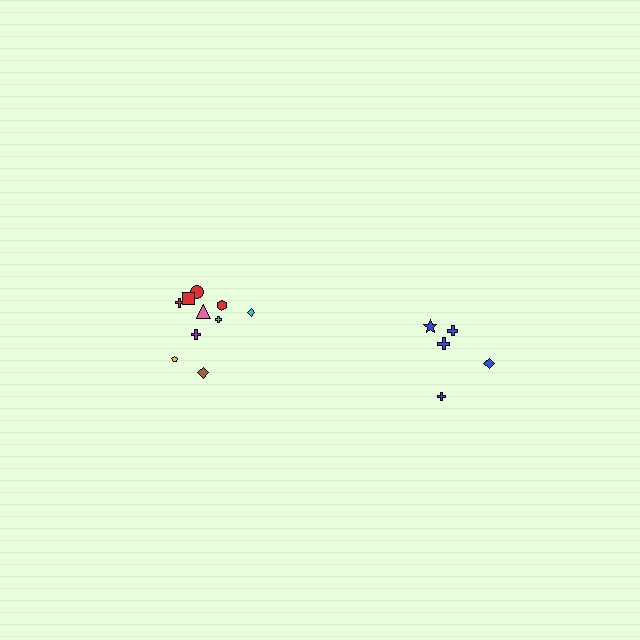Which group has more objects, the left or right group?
The left group.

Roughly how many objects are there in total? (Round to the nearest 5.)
Roughly 15 objects in total.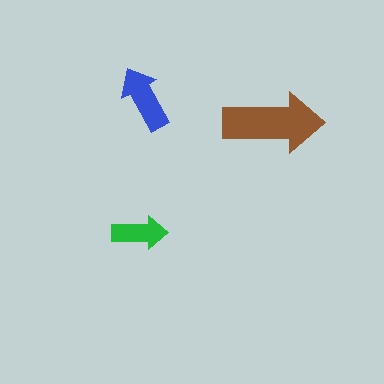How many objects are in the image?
There are 3 objects in the image.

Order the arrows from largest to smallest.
the brown one, the blue one, the green one.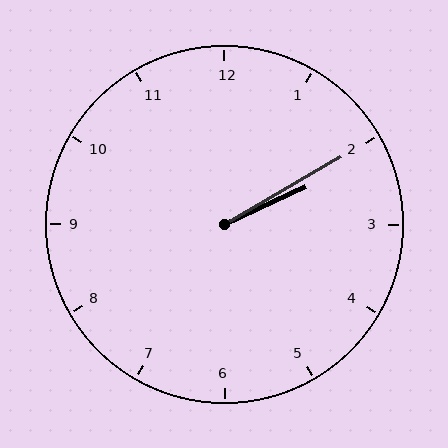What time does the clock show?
2:10.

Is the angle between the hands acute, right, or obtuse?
It is acute.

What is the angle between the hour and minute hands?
Approximately 5 degrees.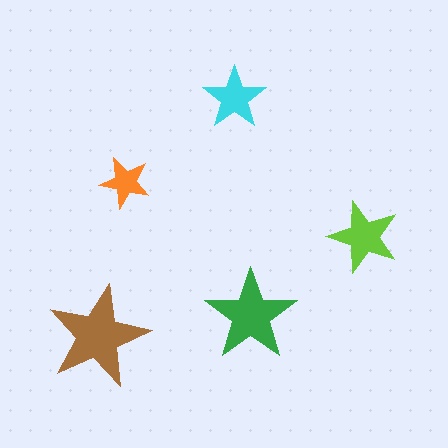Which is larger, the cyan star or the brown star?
The brown one.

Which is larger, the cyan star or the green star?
The green one.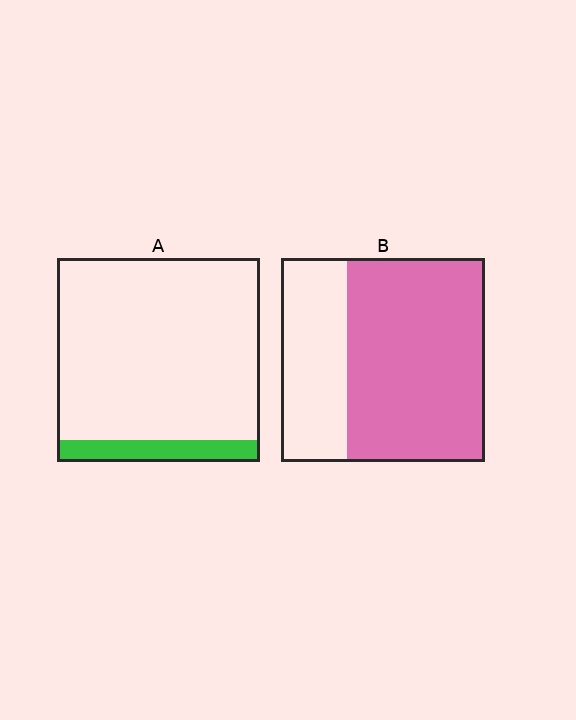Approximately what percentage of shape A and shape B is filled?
A is approximately 10% and B is approximately 70%.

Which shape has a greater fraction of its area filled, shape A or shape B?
Shape B.